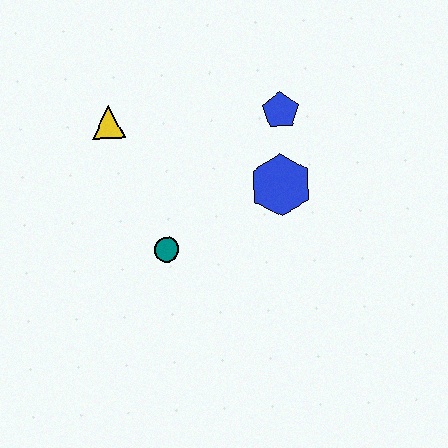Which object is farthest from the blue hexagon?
The yellow triangle is farthest from the blue hexagon.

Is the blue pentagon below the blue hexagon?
No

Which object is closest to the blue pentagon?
The blue hexagon is closest to the blue pentagon.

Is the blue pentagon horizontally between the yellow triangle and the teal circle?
No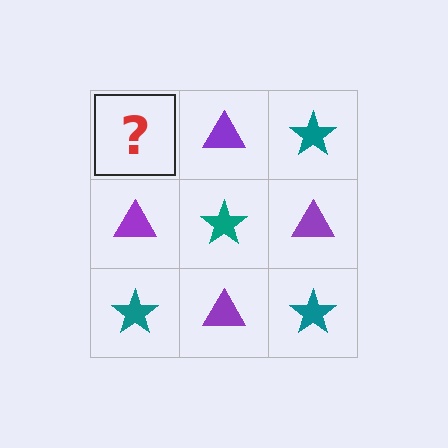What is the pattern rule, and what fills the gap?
The rule is that it alternates teal star and purple triangle in a checkerboard pattern. The gap should be filled with a teal star.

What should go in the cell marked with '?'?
The missing cell should contain a teal star.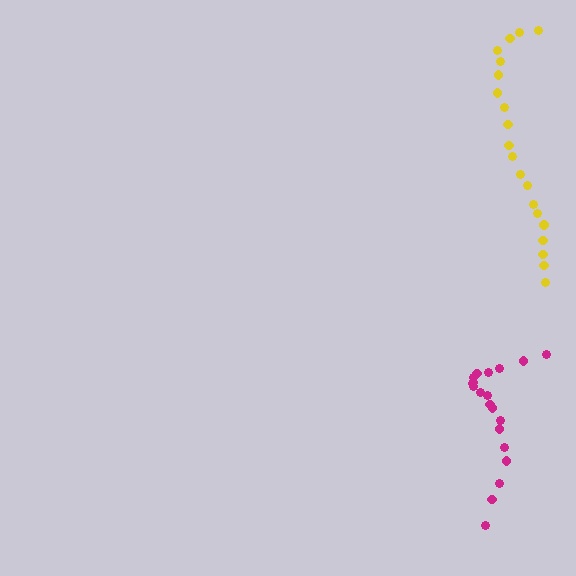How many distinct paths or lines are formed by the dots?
There are 2 distinct paths.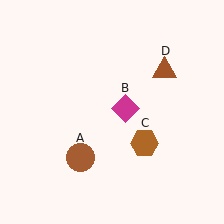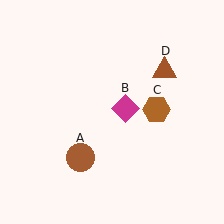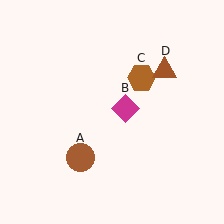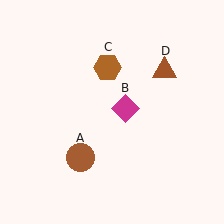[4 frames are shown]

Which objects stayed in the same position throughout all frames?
Brown circle (object A) and magenta diamond (object B) and brown triangle (object D) remained stationary.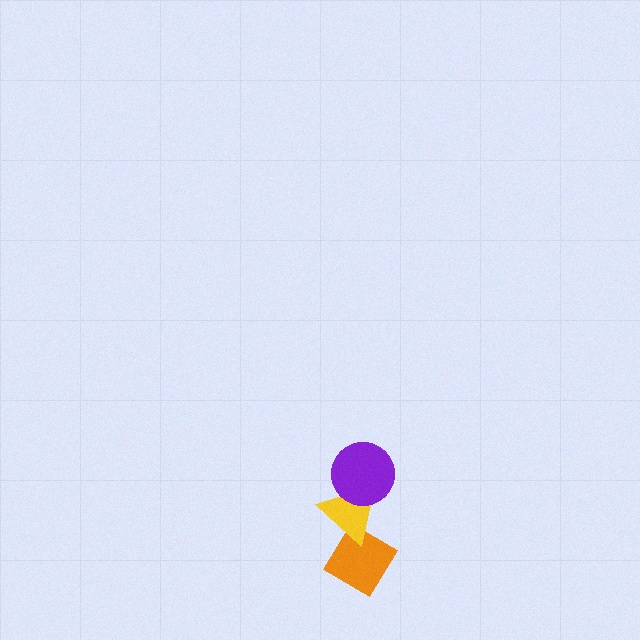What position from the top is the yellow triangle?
The yellow triangle is 2nd from the top.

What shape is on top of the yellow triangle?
The purple circle is on top of the yellow triangle.